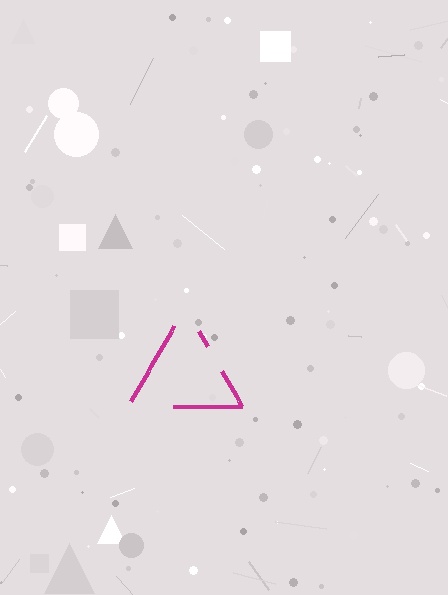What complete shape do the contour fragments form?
The contour fragments form a triangle.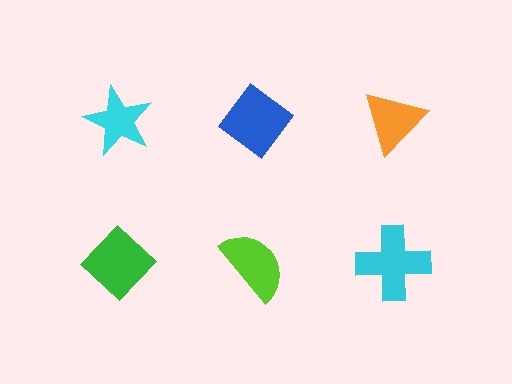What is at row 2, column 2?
A lime semicircle.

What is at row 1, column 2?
A blue diamond.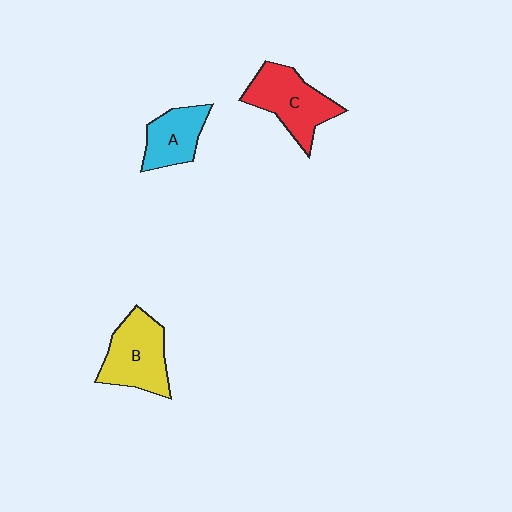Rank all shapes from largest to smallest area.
From largest to smallest: C (red), B (yellow), A (cyan).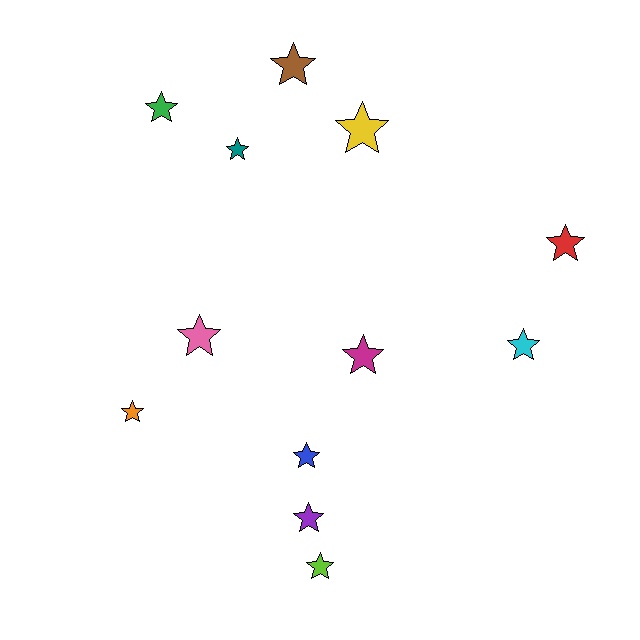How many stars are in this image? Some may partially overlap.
There are 12 stars.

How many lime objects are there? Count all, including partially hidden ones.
There is 1 lime object.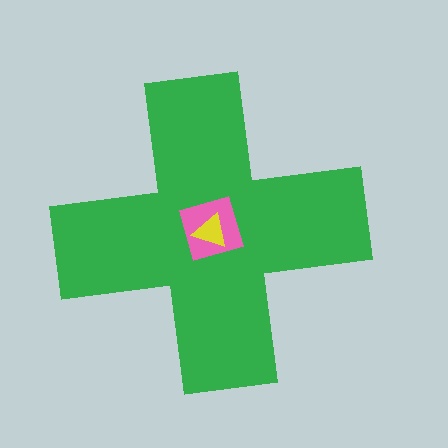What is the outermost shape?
The green cross.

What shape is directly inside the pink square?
The yellow triangle.